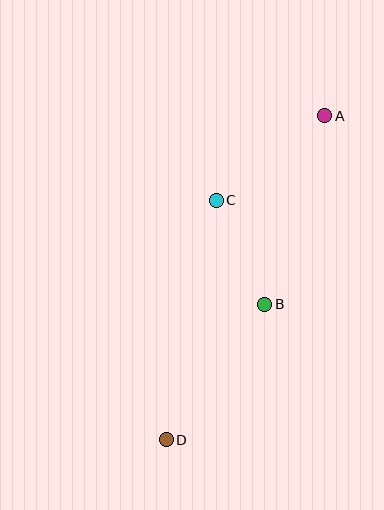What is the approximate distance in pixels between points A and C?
The distance between A and C is approximately 138 pixels.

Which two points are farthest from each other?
Points A and D are farthest from each other.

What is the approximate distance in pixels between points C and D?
The distance between C and D is approximately 245 pixels.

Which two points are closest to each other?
Points B and C are closest to each other.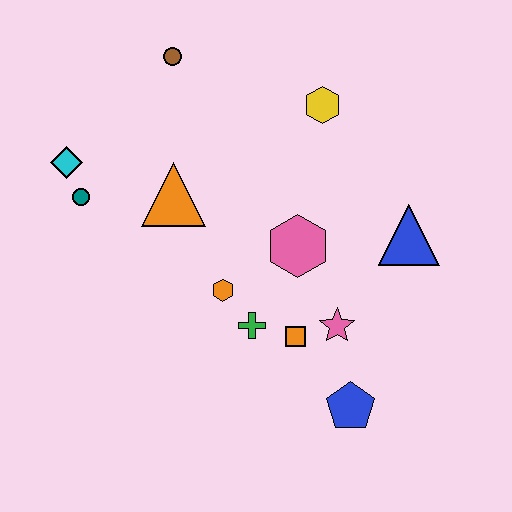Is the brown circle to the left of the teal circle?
No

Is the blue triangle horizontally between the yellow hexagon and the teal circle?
No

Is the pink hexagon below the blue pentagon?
No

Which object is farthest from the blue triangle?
The cyan diamond is farthest from the blue triangle.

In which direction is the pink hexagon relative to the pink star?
The pink hexagon is above the pink star.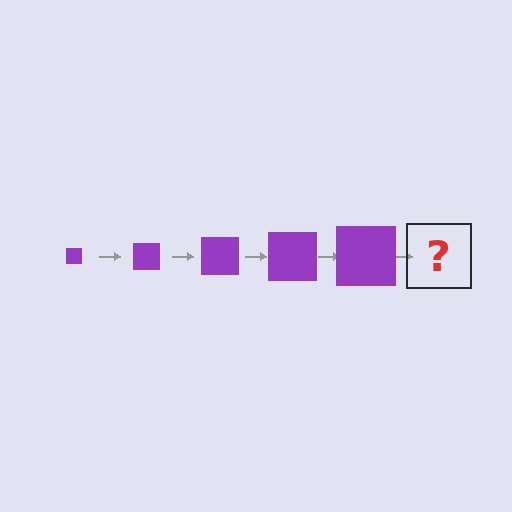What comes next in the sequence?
The next element should be a purple square, larger than the previous one.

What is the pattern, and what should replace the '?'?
The pattern is that the square gets progressively larger each step. The '?' should be a purple square, larger than the previous one.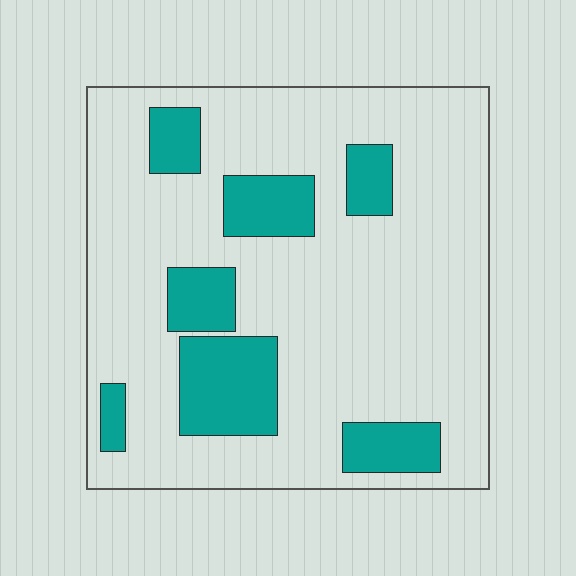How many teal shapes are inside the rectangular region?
7.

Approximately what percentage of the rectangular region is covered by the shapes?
Approximately 20%.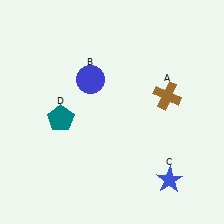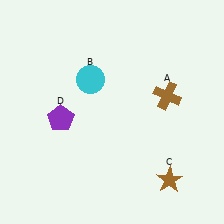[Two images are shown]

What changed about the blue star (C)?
In Image 1, C is blue. In Image 2, it changed to brown.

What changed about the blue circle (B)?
In Image 1, B is blue. In Image 2, it changed to cyan.